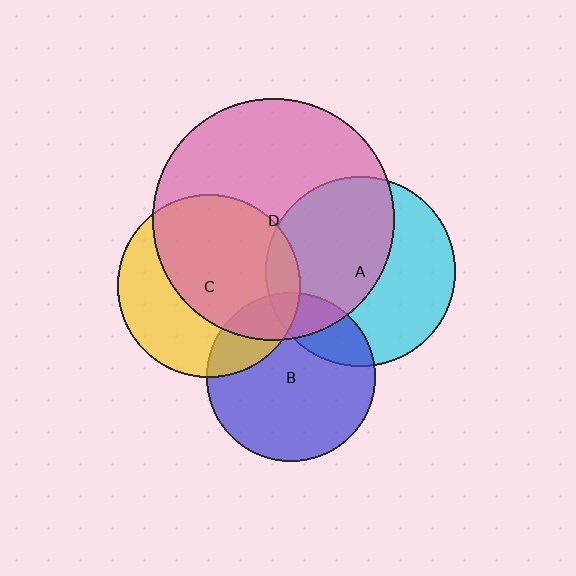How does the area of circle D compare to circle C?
Approximately 1.8 times.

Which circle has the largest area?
Circle D (pink).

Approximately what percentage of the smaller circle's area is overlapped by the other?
Approximately 10%.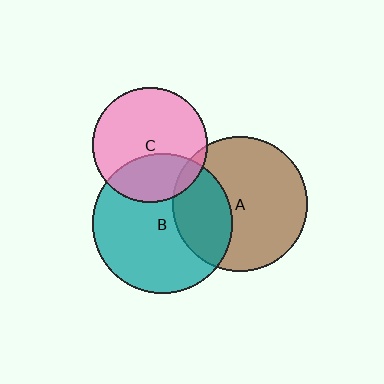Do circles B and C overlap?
Yes.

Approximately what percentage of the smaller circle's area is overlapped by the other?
Approximately 30%.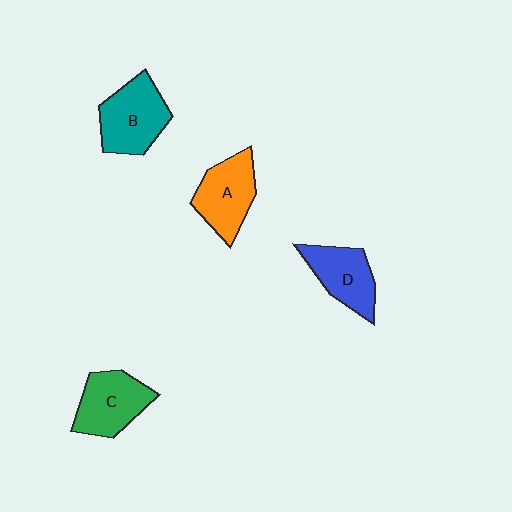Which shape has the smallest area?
Shape D (blue).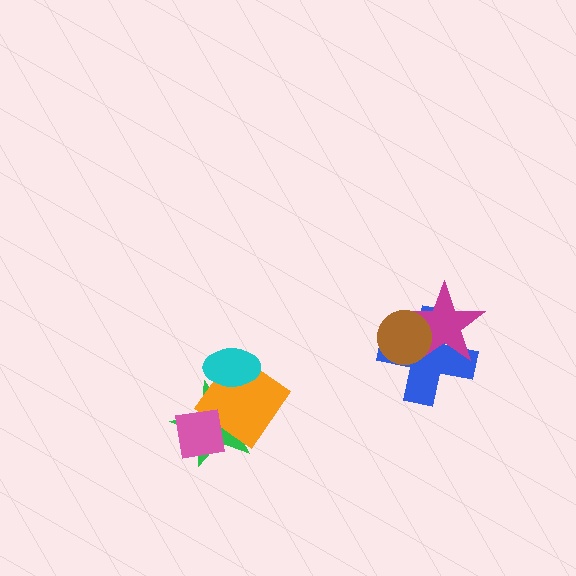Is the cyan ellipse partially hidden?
No, no other shape covers it.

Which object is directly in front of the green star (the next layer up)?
The orange diamond is directly in front of the green star.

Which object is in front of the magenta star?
The brown circle is in front of the magenta star.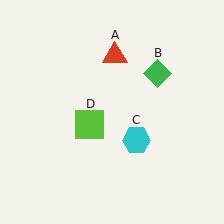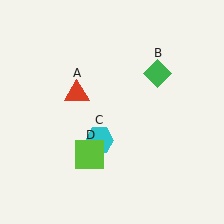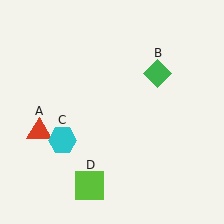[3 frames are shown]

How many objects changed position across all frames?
3 objects changed position: red triangle (object A), cyan hexagon (object C), lime square (object D).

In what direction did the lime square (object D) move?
The lime square (object D) moved down.